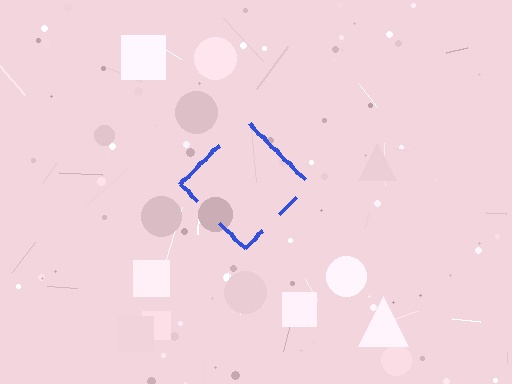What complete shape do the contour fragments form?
The contour fragments form a diamond.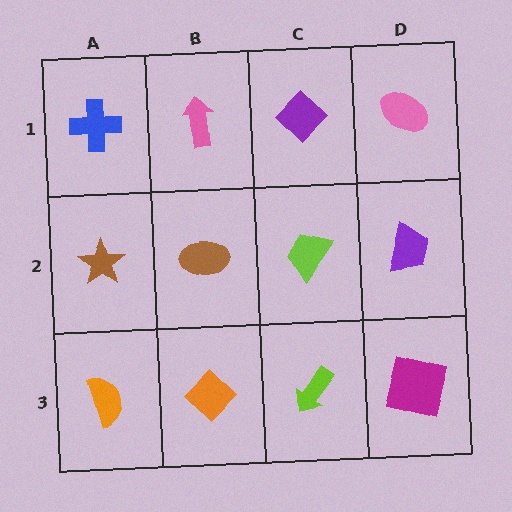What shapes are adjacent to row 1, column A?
A brown star (row 2, column A), a pink arrow (row 1, column B).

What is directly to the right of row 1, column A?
A pink arrow.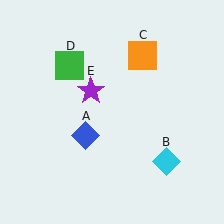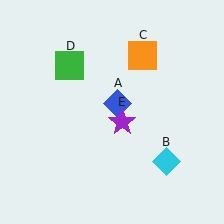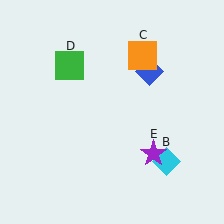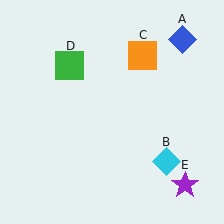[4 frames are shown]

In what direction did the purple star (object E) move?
The purple star (object E) moved down and to the right.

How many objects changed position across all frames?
2 objects changed position: blue diamond (object A), purple star (object E).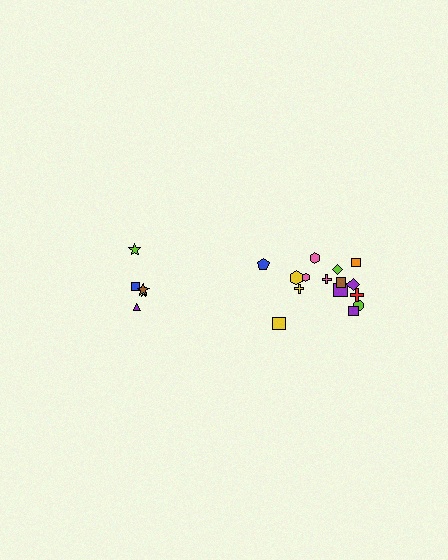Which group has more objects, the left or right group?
The right group.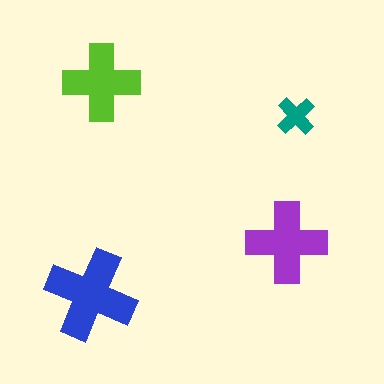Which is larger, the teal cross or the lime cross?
The lime one.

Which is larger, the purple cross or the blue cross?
The blue one.